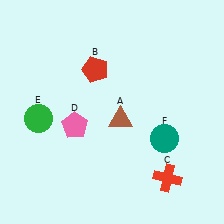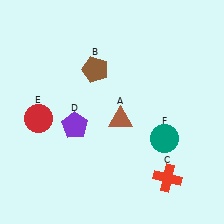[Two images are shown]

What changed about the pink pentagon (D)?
In Image 1, D is pink. In Image 2, it changed to purple.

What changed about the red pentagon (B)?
In Image 1, B is red. In Image 2, it changed to brown.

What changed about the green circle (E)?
In Image 1, E is green. In Image 2, it changed to red.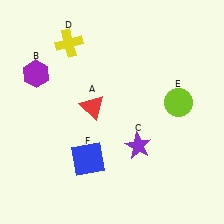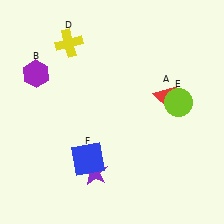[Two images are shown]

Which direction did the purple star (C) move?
The purple star (C) moved left.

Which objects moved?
The objects that moved are: the red triangle (A), the purple star (C).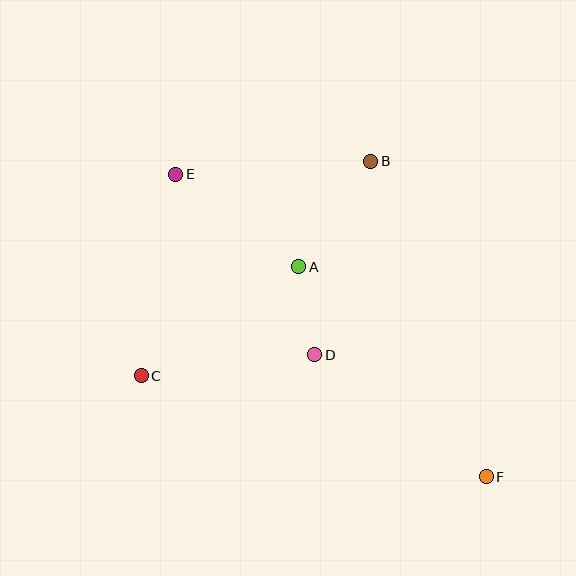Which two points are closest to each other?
Points A and D are closest to each other.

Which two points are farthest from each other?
Points E and F are farthest from each other.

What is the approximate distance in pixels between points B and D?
The distance between B and D is approximately 201 pixels.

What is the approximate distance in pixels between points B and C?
The distance between B and C is approximately 314 pixels.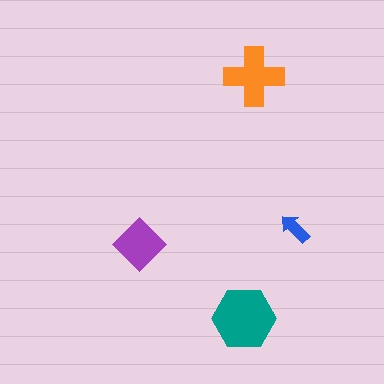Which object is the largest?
The teal hexagon.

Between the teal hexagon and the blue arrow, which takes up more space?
The teal hexagon.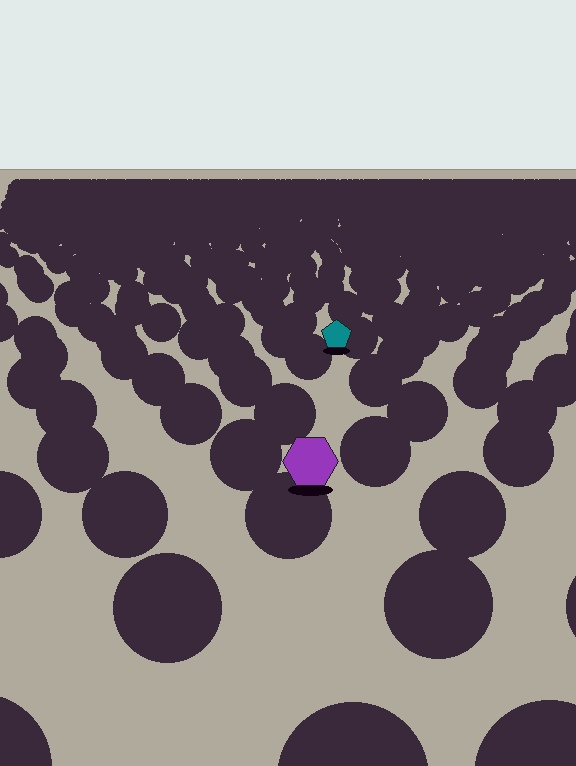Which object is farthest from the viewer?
The teal pentagon is farthest from the viewer. It appears smaller and the ground texture around it is denser.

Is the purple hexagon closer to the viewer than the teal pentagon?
Yes. The purple hexagon is closer — you can tell from the texture gradient: the ground texture is coarser near it.